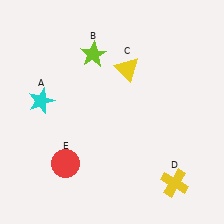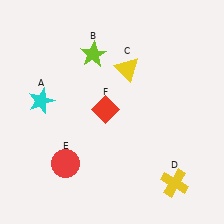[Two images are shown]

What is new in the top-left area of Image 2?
A red diamond (F) was added in the top-left area of Image 2.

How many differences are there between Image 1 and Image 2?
There is 1 difference between the two images.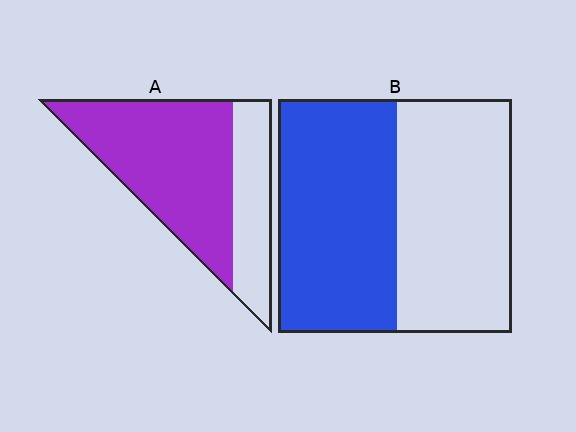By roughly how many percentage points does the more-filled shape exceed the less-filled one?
By roughly 20 percentage points (A over B).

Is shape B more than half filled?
Roughly half.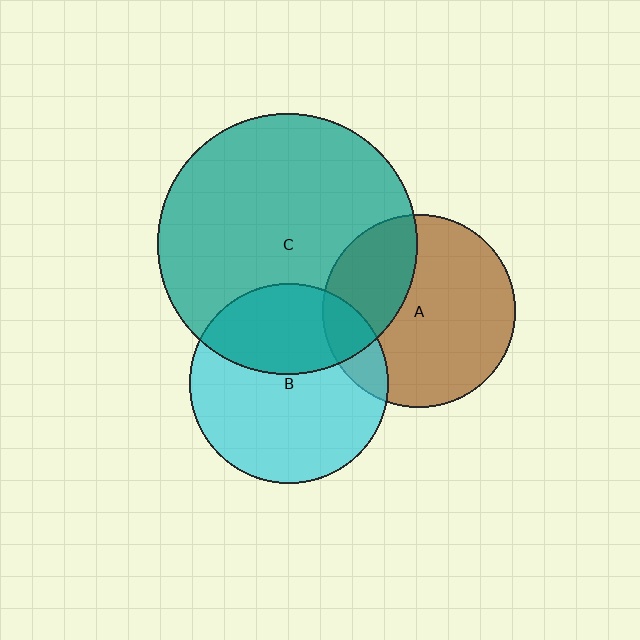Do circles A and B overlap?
Yes.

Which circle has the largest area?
Circle C (teal).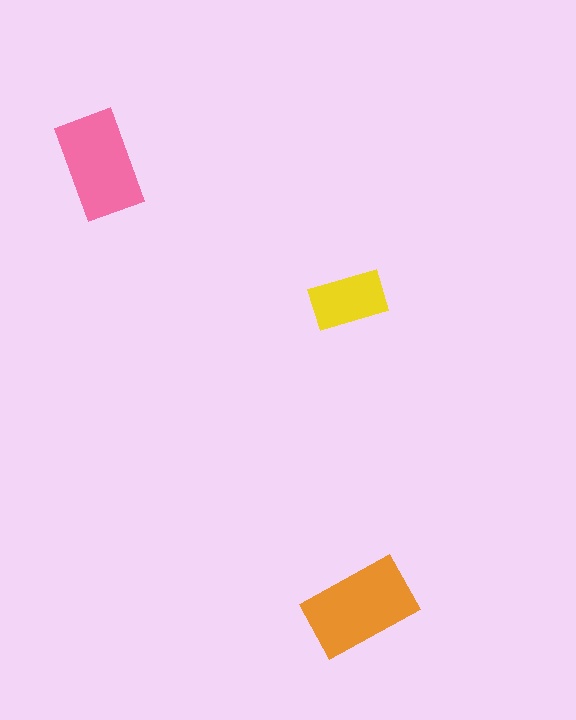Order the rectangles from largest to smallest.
the orange one, the pink one, the yellow one.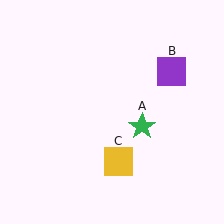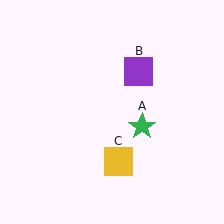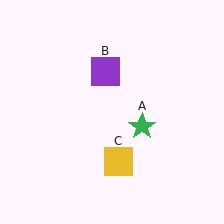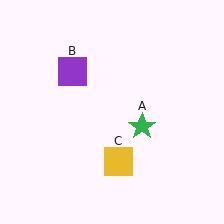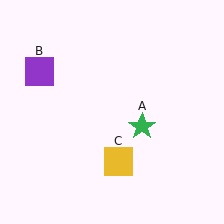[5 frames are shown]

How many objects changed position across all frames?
1 object changed position: purple square (object B).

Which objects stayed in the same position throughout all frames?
Green star (object A) and yellow square (object C) remained stationary.